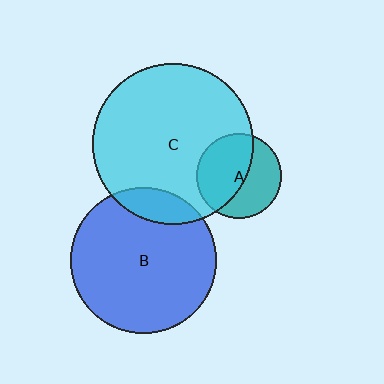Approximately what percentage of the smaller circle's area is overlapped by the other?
Approximately 55%.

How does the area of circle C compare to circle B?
Approximately 1.2 times.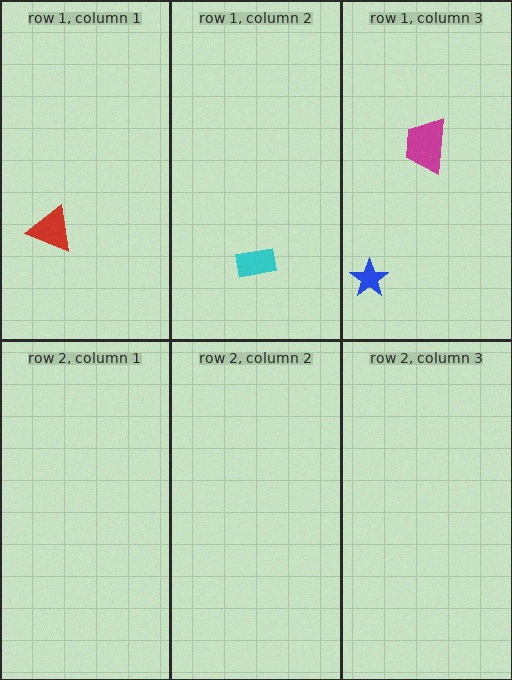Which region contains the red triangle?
The row 1, column 1 region.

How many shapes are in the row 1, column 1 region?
1.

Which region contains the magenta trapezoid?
The row 1, column 3 region.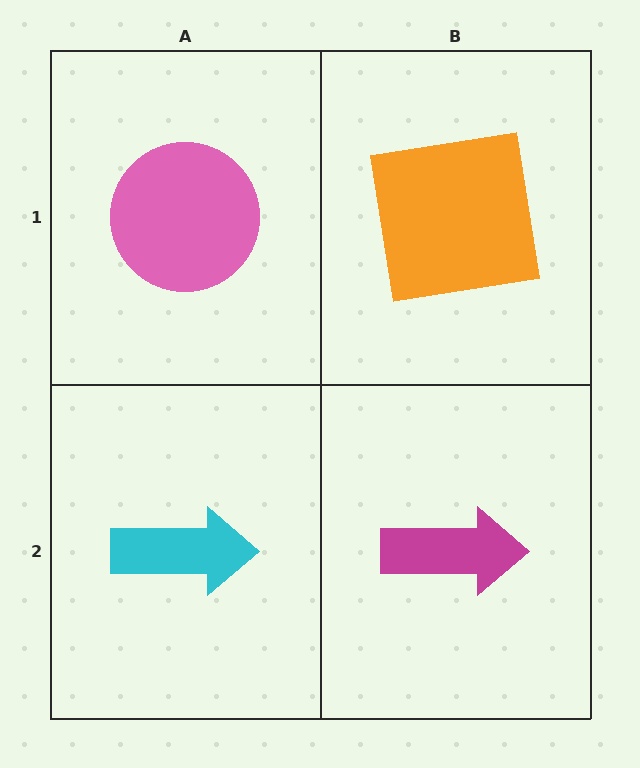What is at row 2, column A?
A cyan arrow.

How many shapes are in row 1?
2 shapes.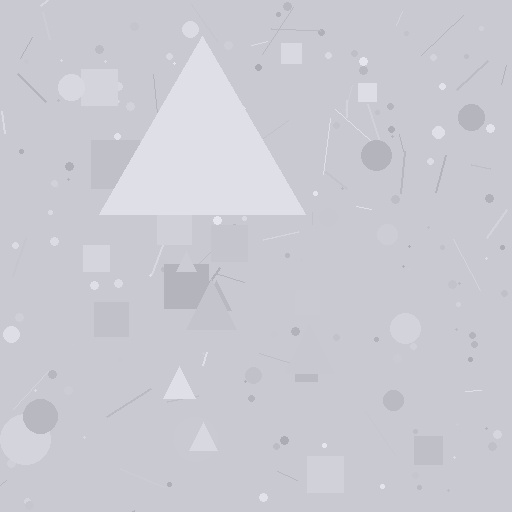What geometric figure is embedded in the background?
A triangle is embedded in the background.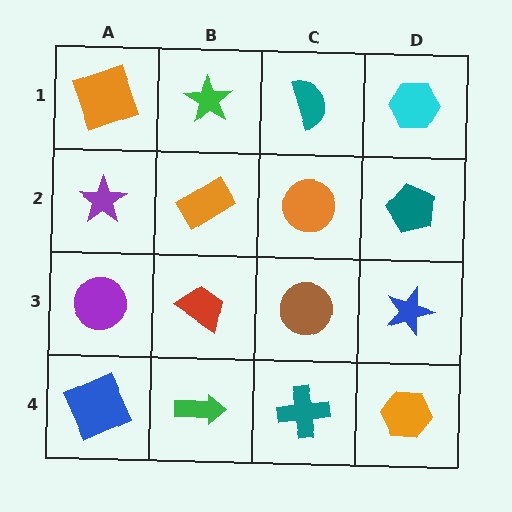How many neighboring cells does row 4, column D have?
2.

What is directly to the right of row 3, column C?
A blue star.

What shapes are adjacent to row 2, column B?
A green star (row 1, column B), a red trapezoid (row 3, column B), a purple star (row 2, column A), an orange circle (row 2, column C).